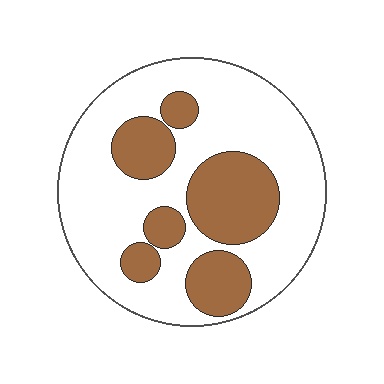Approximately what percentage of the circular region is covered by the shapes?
Approximately 30%.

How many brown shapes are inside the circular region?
6.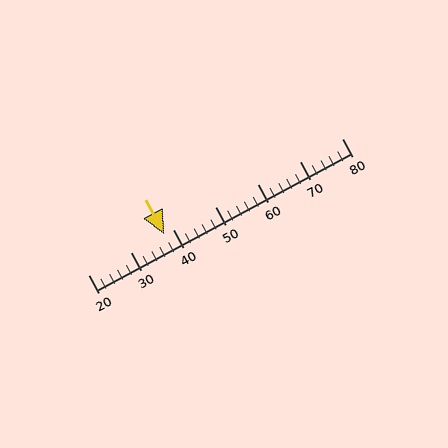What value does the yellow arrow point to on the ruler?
The yellow arrow points to approximately 38.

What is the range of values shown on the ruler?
The ruler shows values from 20 to 80.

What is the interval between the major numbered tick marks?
The major tick marks are spaced 10 units apart.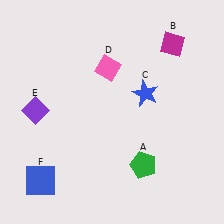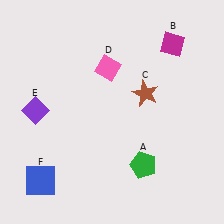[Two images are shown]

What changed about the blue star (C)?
In Image 1, C is blue. In Image 2, it changed to brown.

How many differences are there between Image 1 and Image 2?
There is 1 difference between the two images.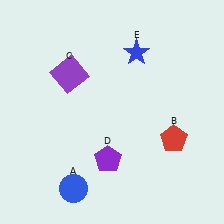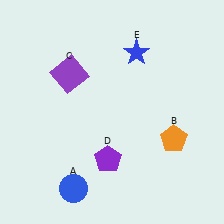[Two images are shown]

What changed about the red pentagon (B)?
In Image 1, B is red. In Image 2, it changed to orange.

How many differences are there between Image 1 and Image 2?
There is 1 difference between the two images.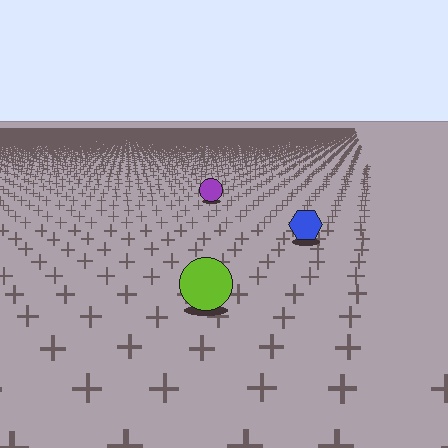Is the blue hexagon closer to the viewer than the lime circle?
No. The lime circle is closer — you can tell from the texture gradient: the ground texture is coarser near it.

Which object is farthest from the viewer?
The purple circle is farthest from the viewer. It appears smaller and the ground texture around it is denser.